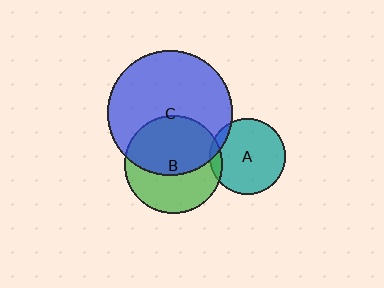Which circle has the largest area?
Circle C (blue).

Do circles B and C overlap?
Yes.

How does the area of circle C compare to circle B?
Approximately 1.7 times.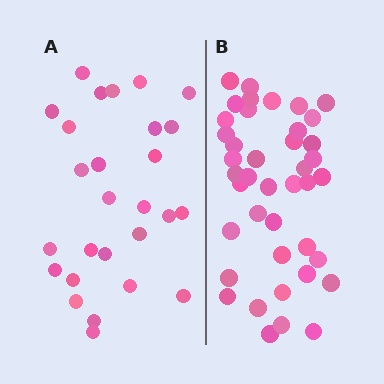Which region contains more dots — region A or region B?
Region B (the right region) has more dots.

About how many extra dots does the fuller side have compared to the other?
Region B has approximately 15 more dots than region A.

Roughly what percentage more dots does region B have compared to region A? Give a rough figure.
About 50% more.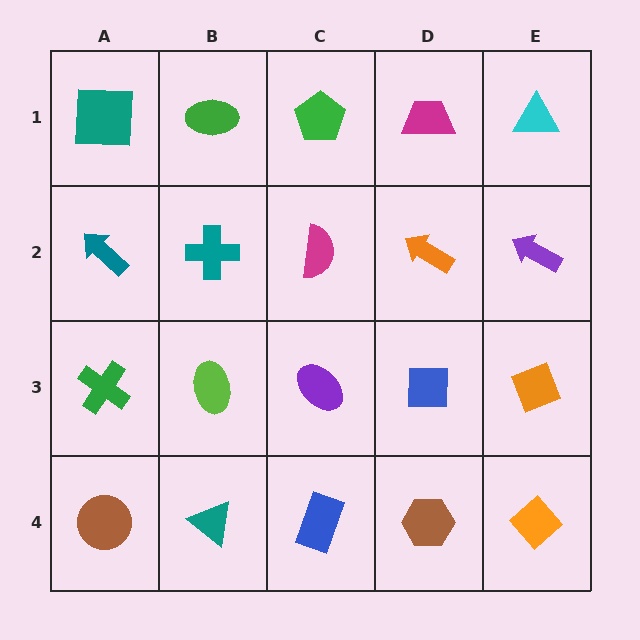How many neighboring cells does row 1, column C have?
3.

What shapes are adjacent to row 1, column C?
A magenta semicircle (row 2, column C), a green ellipse (row 1, column B), a magenta trapezoid (row 1, column D).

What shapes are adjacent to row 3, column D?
An orange arrow (row 2, column D), a brown hexagon (row 4, column D), a purple ellipse (row 3, column C), an orange diamond (row 3, column E).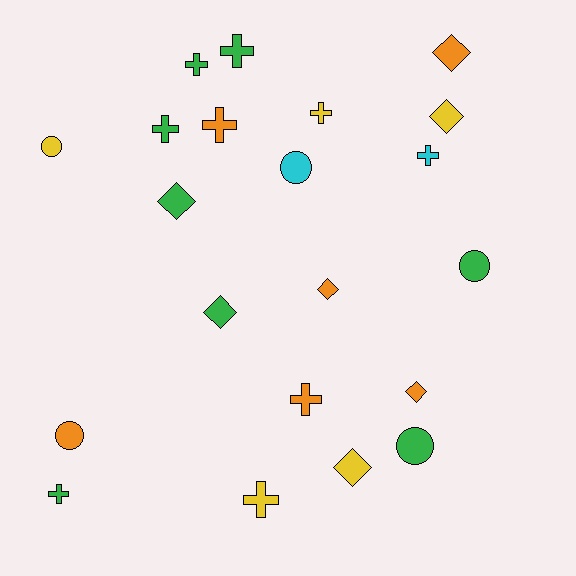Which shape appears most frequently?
Cross, with 9 objects.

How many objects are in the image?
There are 21 objects.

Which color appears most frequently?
Green, with 8 objects.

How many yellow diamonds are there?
There are 2 yellow diamonds.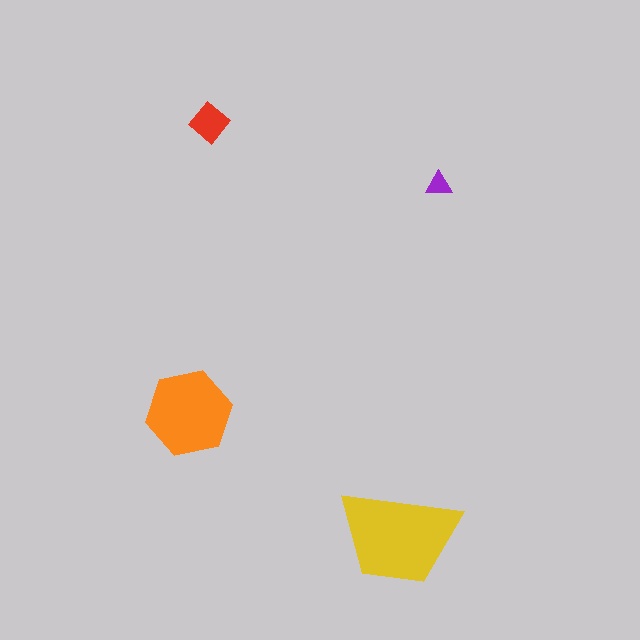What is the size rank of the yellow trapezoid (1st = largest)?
1st.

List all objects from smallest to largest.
The purple triangle, the red diamond, the orange hexagon, the yellow trapezoid.